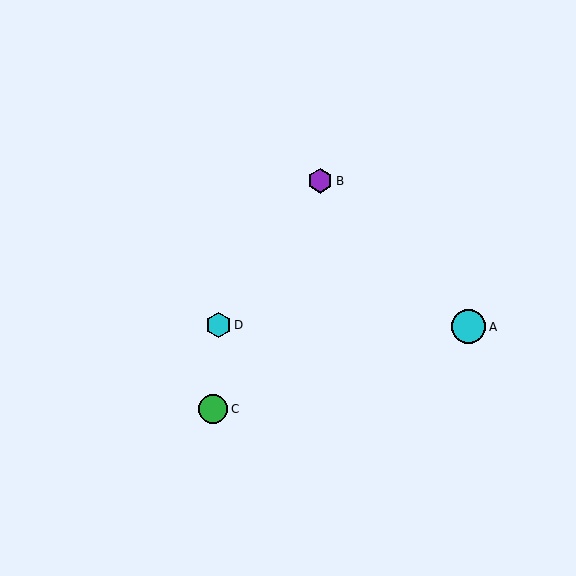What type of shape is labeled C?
Shape C is a green circle.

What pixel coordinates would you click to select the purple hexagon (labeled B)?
Click at (320, 181) to select the purple hexagon B.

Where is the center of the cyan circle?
The center of the cyan circle is at (468, 327).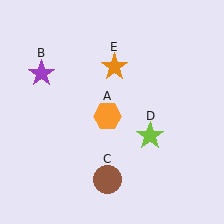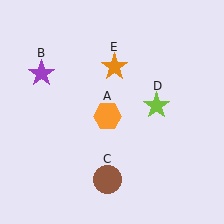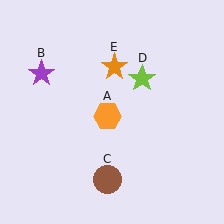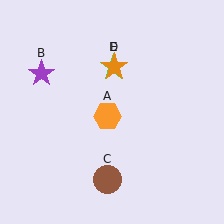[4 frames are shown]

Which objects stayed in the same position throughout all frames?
Orange hexagon (object A) and purple star (object B) and brown circle (object C) and orange star (object E) remained stationary.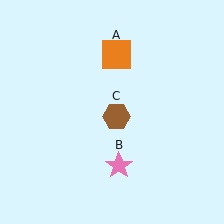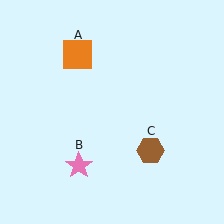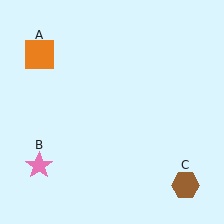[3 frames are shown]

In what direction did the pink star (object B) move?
The pink star (object B) moved left.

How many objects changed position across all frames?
3 objects changed position: orange square (object A), pink star (object B), brown hexagon (object C).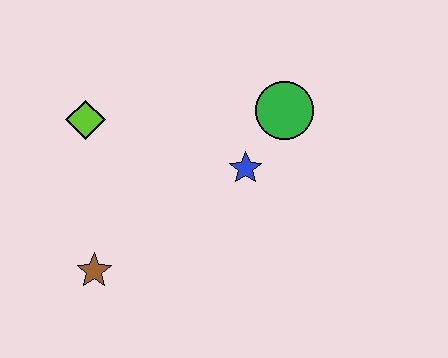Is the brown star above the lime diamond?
No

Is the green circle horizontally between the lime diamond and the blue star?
No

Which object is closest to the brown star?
The lime diamond is closest to the brown star.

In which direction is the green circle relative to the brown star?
The green circle is to the right of the brown star.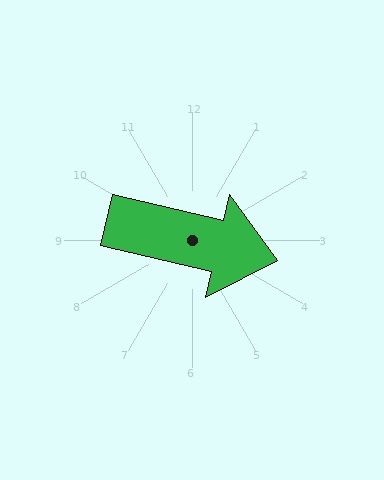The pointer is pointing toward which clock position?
Roughly 3 o'clock.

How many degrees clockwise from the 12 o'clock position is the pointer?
Approximately 103 degrees.